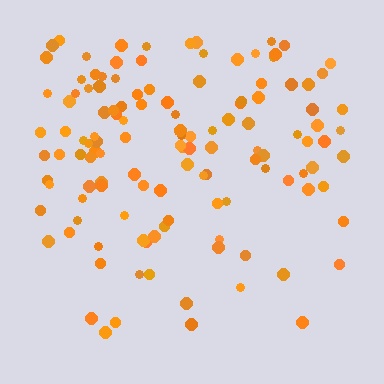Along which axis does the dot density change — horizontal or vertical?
Vertical.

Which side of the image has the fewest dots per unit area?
The bottom.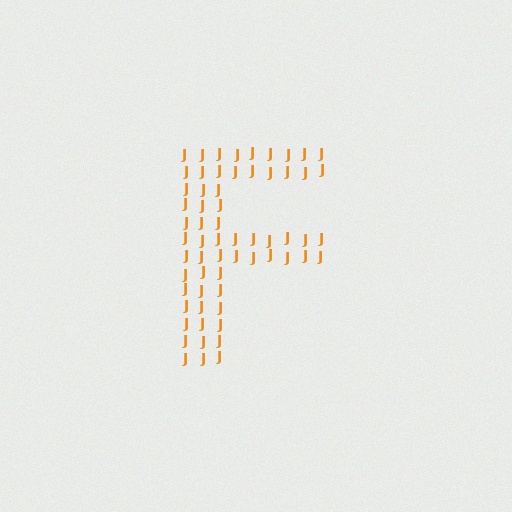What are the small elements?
The small elements are letter J's.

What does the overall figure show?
The overall figure shows the letter F.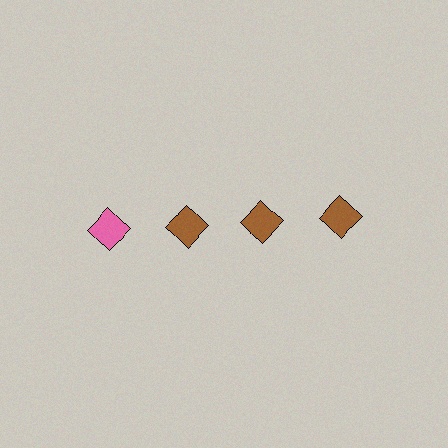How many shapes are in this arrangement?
There are 4 shapes arranged in a grid pattern.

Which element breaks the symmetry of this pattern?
The pink diamond in the top row, leftmost column breaks the symmetry. All other shapes are brown diamonds.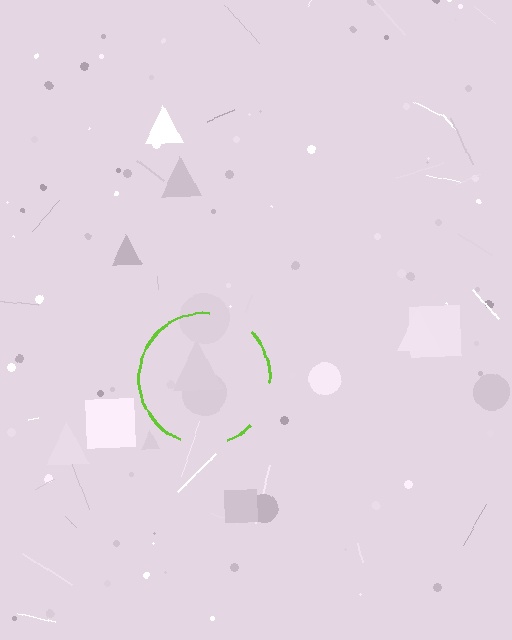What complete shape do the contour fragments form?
The contour fragments form a circle.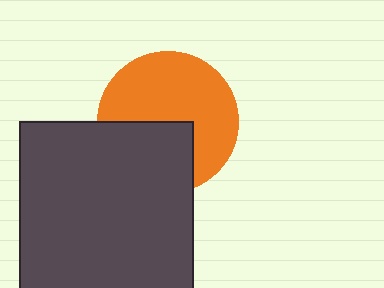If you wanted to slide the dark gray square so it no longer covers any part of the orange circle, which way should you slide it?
Slide it down — that is the most direct way to separate the two shapes.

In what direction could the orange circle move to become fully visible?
The orange circle could move up. That would shift it out from behind the dark gray square entirely.